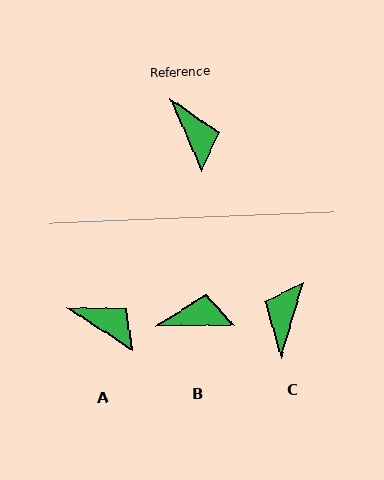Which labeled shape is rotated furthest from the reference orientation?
C, about 140 degrees away.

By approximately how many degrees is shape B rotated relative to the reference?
Approximately 67 degrees counter-clockwise.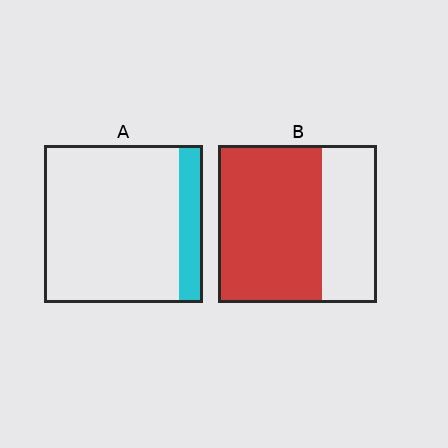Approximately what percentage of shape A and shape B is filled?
A is approximately 15% and B is approximately 65%.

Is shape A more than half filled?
No.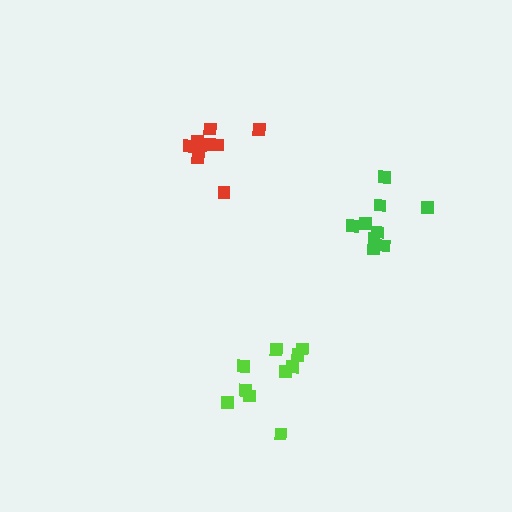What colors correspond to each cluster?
The clusters are colored: red, lime, green.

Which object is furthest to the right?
The green cluster is rightmost.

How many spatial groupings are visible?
There are 3 spatial groupings.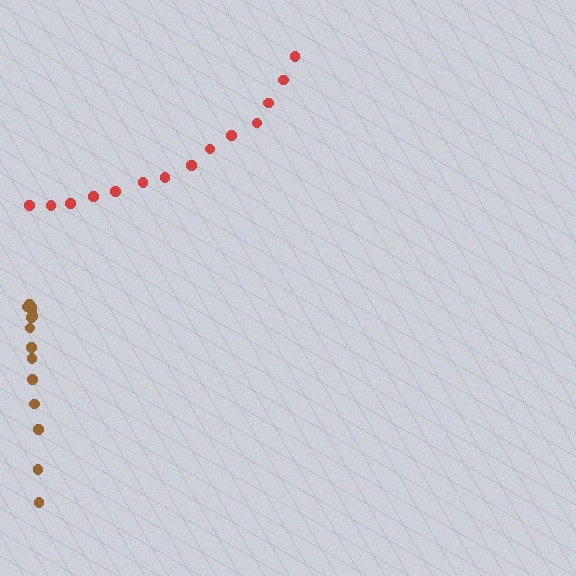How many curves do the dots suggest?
There are 2 distinct paths.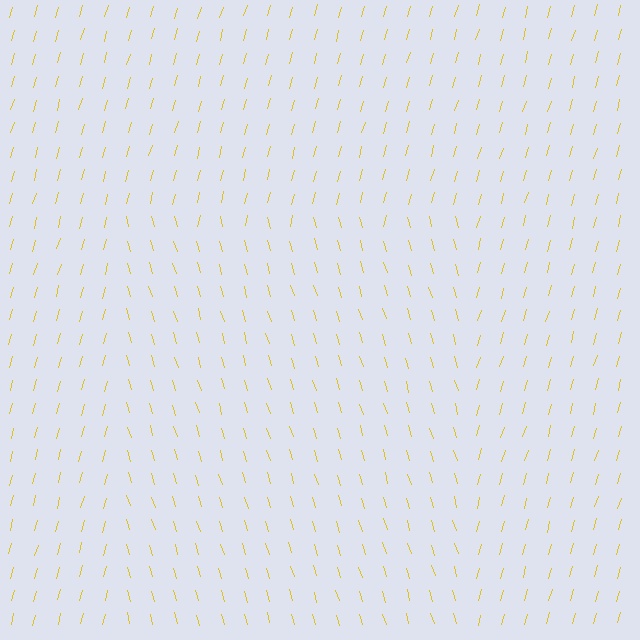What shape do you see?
I see a rectangle.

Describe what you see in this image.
The image is filled with small yellow line segments. A rectangle region in the image has lines oriented differently from the surrounding lines, creating a visible texture boundary.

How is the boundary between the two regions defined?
The boundary is defined purely by a change in line orientation (approximately 32 degrees difference). All lines are the same color and thickness.